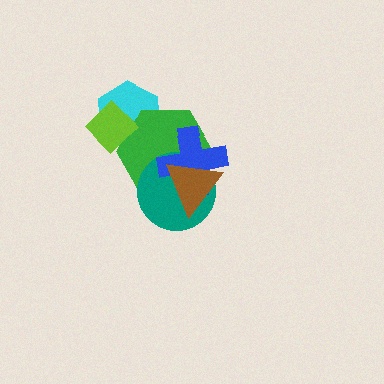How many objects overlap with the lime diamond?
2 objects overlap with the lime diamond.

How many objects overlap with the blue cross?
3 objects overlap with the blue cross.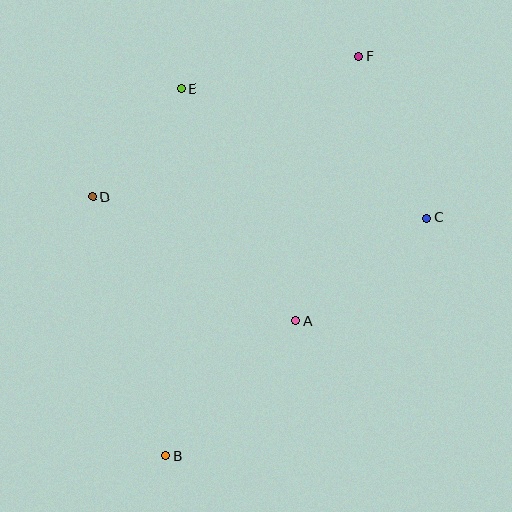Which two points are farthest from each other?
Points B and F are farthest from each other.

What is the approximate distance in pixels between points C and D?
The distance between C and D is approximately 335 pixels.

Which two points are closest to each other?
Points D and E are closest to each other.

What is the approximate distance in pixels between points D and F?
The distance between D and F is approximately 301 pixels.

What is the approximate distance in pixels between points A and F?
The distance between A and F is approximately 272 pixels.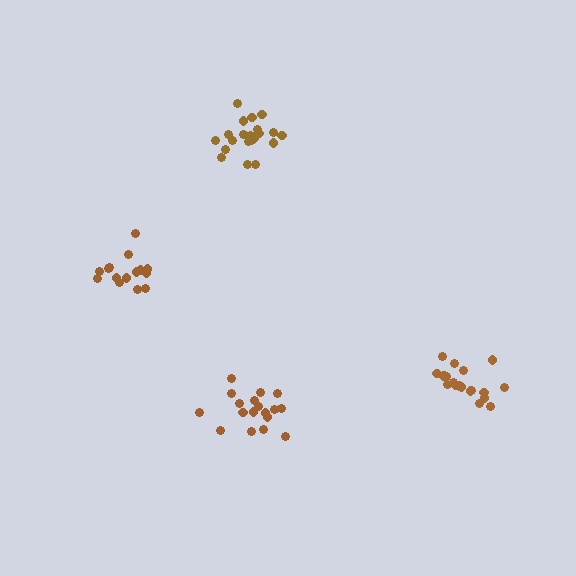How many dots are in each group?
Group 1: 15 dots, Group 2: 19 dots, Group 3: 18 dots, Group 4: 21 dots (73 total).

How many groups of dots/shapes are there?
There are 4 groups.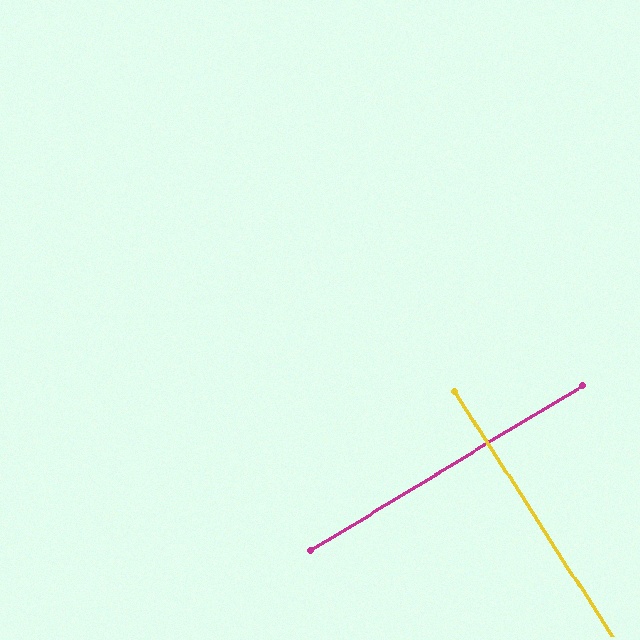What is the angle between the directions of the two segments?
Approximately 89 degrees.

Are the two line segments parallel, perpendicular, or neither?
Perpendicular — they meet at approximately 89°.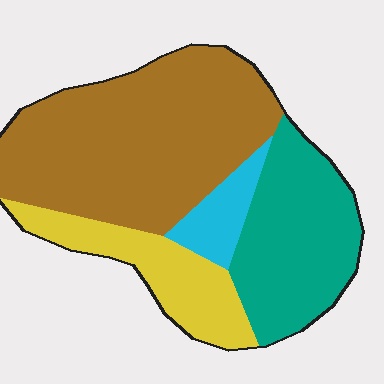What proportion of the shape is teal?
Teal covers around 25% of the shape.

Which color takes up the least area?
Cyan, at roughly 5%.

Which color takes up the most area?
Brown, at roughly 50%.